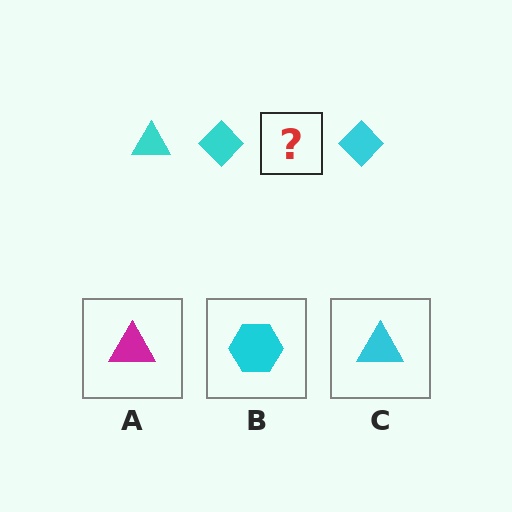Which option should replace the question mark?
Option C.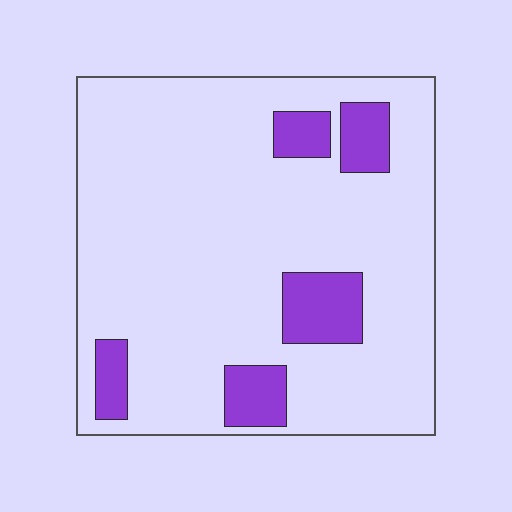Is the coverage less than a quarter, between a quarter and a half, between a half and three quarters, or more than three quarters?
Less than a quarter.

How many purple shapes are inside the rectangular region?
5.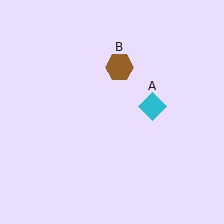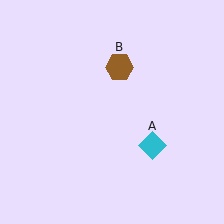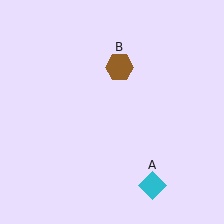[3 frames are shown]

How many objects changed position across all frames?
1 object changed position: cyan diamond (object A).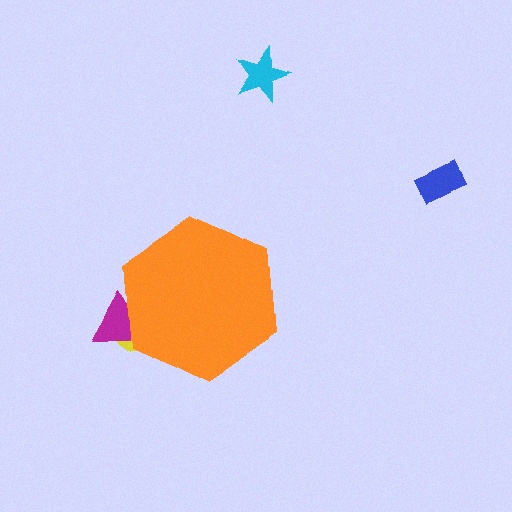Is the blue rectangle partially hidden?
No, the blue rectangle is fully visible.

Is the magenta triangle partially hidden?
Yes, the magenta triangle is partially hidden behind the orange hexagon.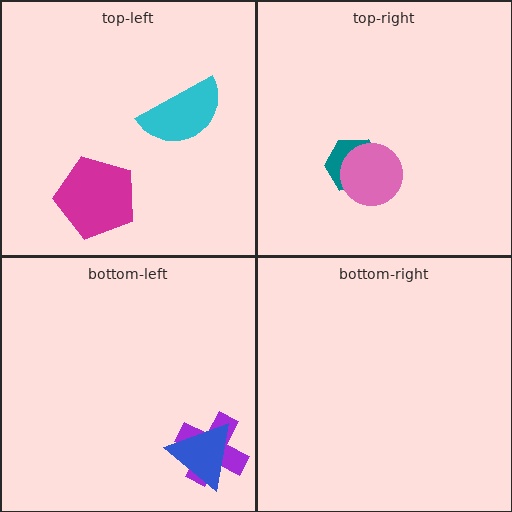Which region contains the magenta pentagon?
The top-left region.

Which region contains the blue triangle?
The bottom-left region.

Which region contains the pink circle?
The top-right region.